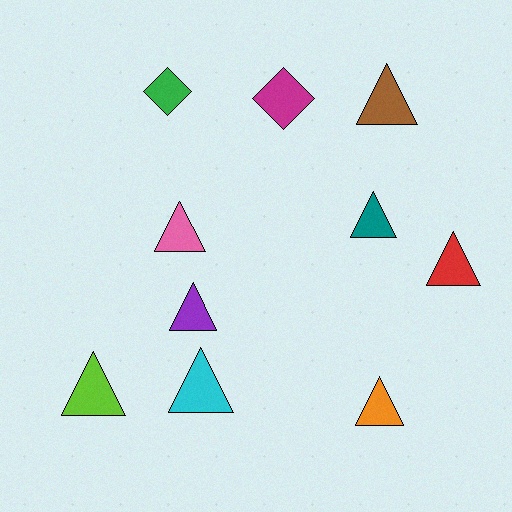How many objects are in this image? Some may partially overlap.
There are 10 objects.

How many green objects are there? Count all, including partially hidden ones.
There is 1 green object.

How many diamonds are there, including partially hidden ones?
There are 2 diamonds.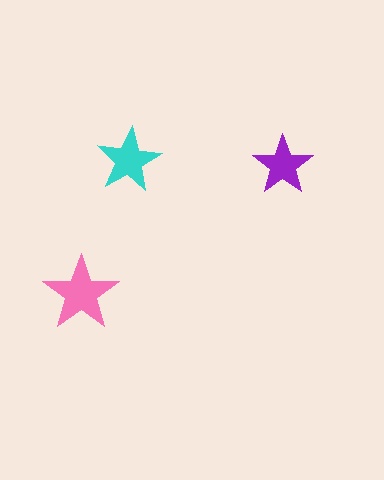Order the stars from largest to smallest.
the pink one, the cyan one, the purple one.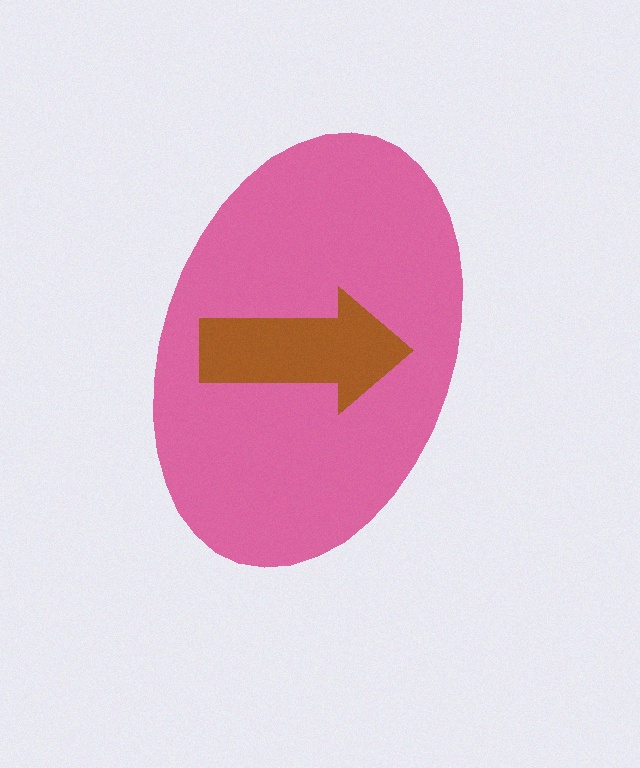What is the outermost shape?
The pink ellipse.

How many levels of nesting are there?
2.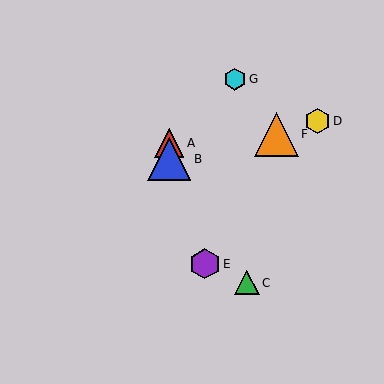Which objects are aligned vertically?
Objects A, B are aligned vertically.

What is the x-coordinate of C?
Object C is at x≈247.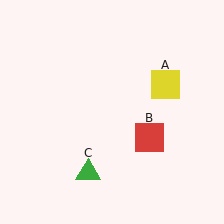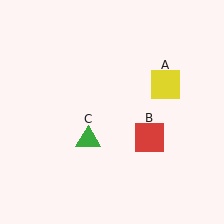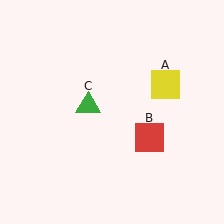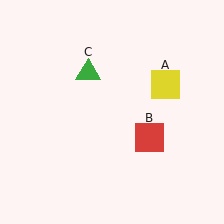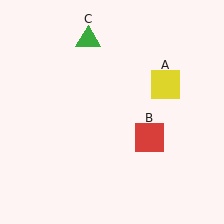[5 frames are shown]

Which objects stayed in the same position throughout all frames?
Yellow square (object A) and red square (object B) remained stationary.